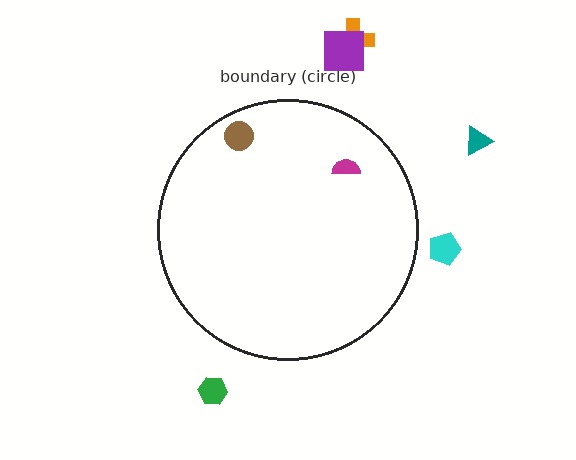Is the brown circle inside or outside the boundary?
Inside.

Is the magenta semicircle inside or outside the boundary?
Inside.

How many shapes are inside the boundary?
2 inside, 5 outside.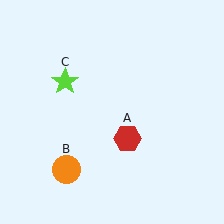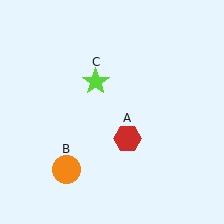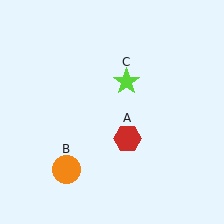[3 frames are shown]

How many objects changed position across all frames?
1 object changed position: lime star (object C).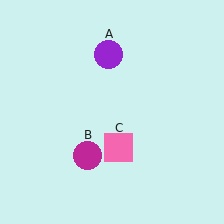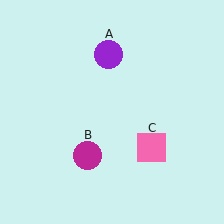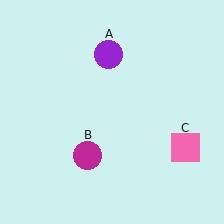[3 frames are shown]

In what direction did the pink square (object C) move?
The pink square (object C) moved right.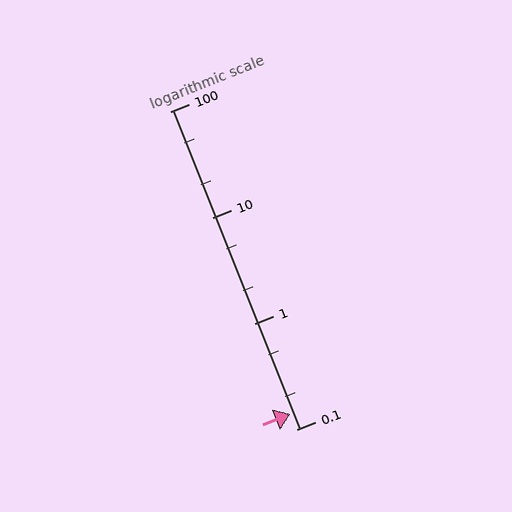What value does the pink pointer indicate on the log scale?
The pointer indicates approximately 0.14.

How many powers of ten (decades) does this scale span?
The scale spans 3 decades, from 0.1 to 100.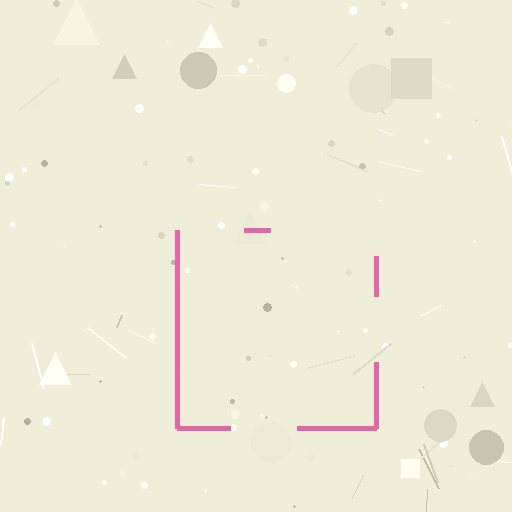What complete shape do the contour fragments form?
The contour fragments form a square.